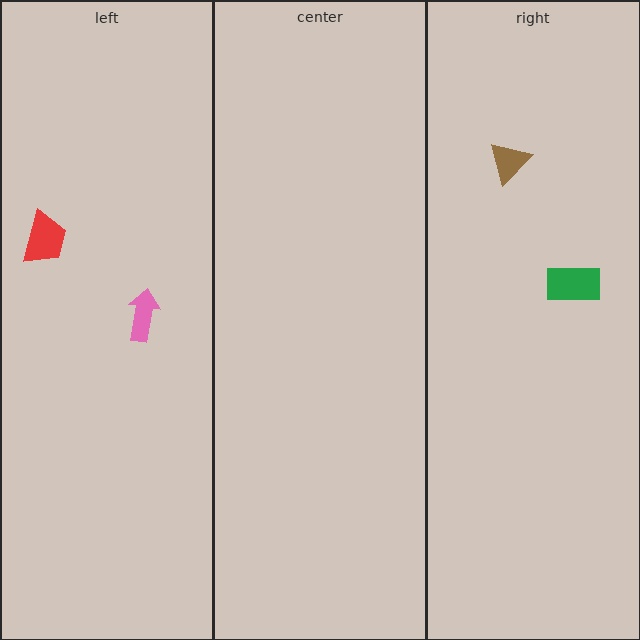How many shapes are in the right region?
2.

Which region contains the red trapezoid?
The left region.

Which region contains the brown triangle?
The right region.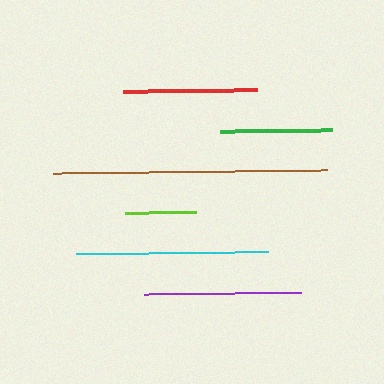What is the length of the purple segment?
The purple segment is approximately 157 pixels long.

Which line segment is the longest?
The brown line is the longest at approximately 274 pixels.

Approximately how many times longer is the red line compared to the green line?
The red line is approximately 1.2 times the length of the green line.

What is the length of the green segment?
The green segment is approximately 111 pixels long.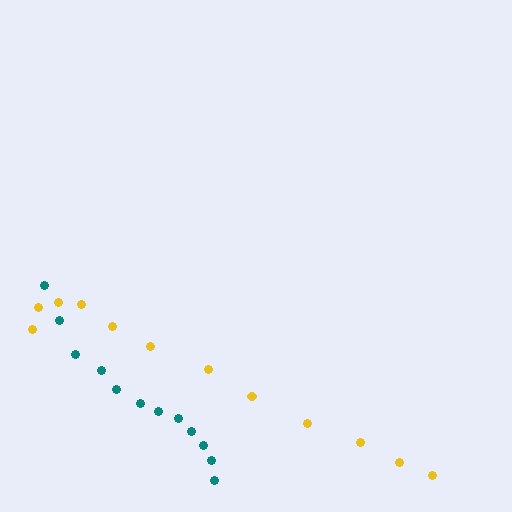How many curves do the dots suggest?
There are 2 distinct paths.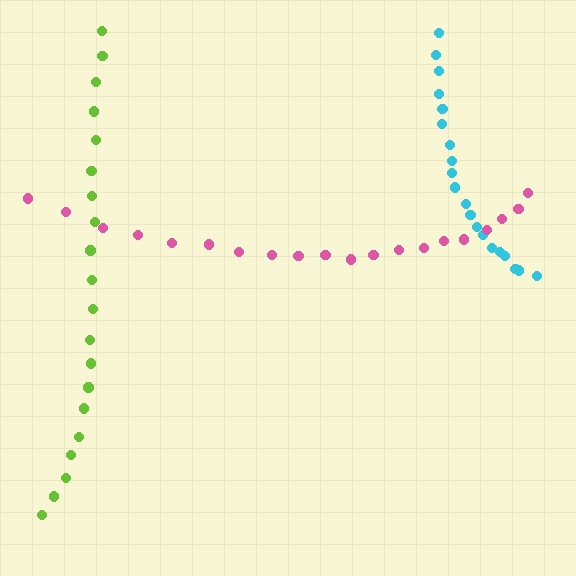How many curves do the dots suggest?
There are 3 distinct paths.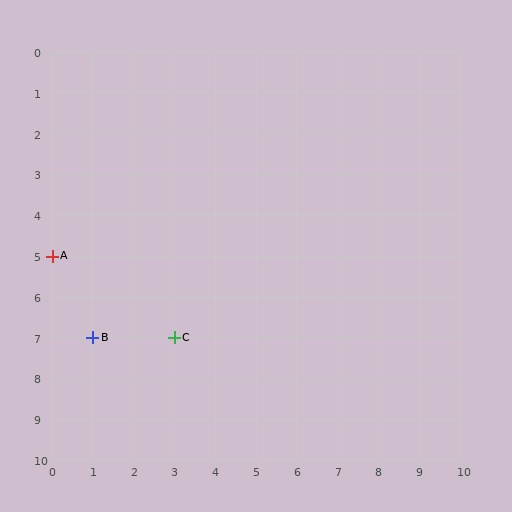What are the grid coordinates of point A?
Point A is at grid coordinates (0, 5).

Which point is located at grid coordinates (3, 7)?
Point C is at (3, 7).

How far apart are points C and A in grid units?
Points C and A are 3 columns and 2 rows apart (about 3.6 grid units diagonally).